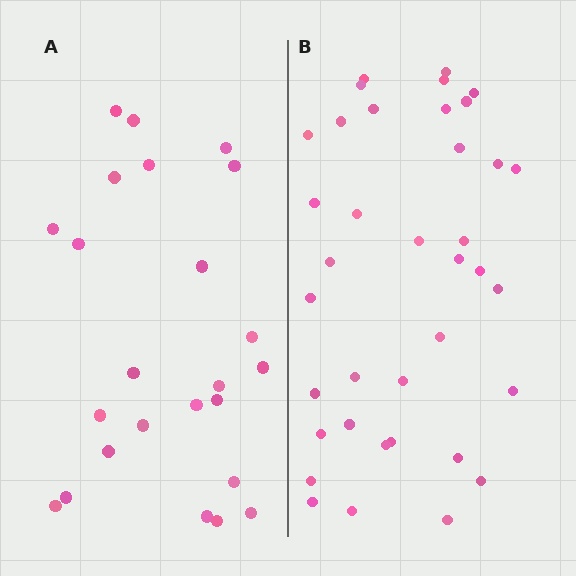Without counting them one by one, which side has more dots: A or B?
Region B (the right region) has more dots.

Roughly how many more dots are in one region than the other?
Region B has approximately 15 more dots than region A.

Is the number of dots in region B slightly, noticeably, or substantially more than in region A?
Region B has substantially more. The ratio is roughly 1.5 to 1.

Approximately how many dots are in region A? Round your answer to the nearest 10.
About 20 dots. (The exact count is 24, which rounds to 20.)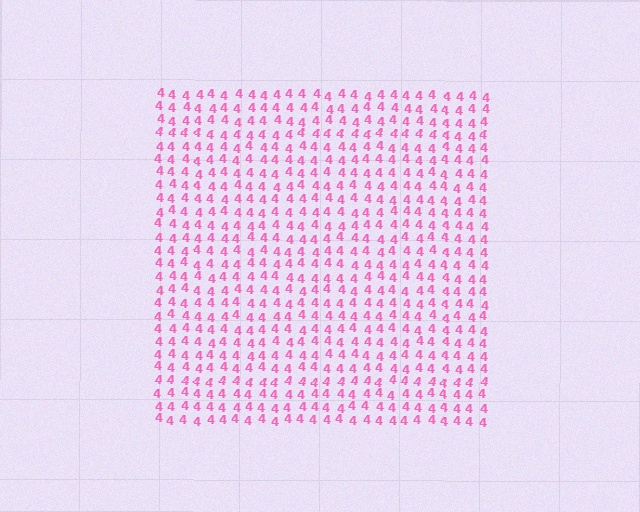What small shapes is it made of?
It is made of small digit 4's.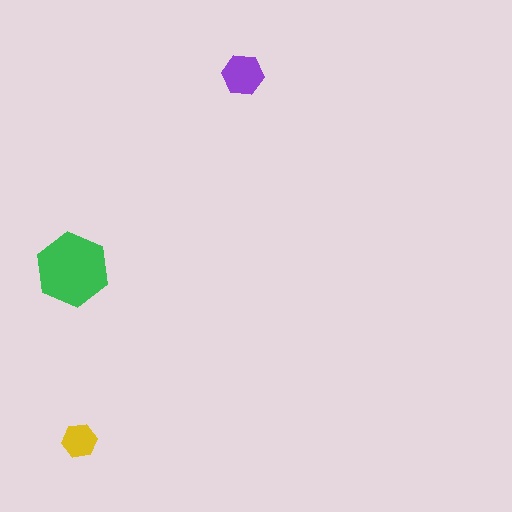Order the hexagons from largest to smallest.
the green one, the purple one, the yellow one.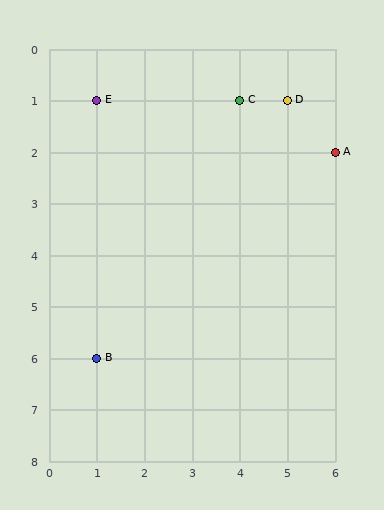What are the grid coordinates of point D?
Point D is at grid coordinates (5, 1).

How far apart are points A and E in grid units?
Points A and E are 5 columns and 1 row apart (about 5.1 grid units diagonally).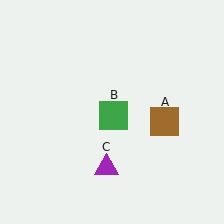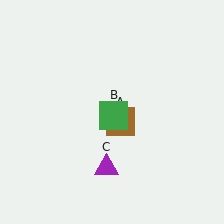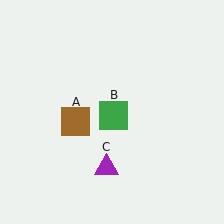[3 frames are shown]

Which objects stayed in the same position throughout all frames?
Green square (object B) and purple triangle (object C) remained stationary.